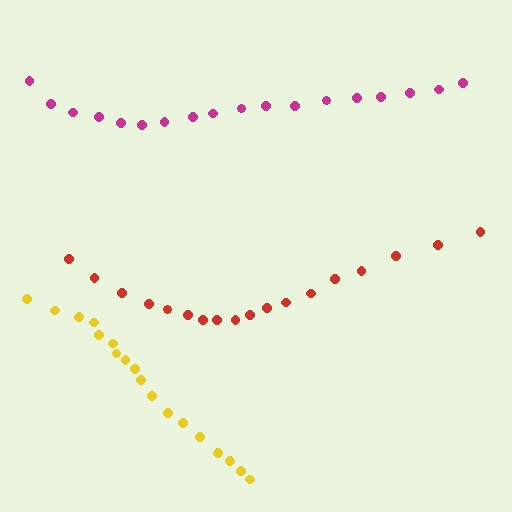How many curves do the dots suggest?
There are 3 distinct paths.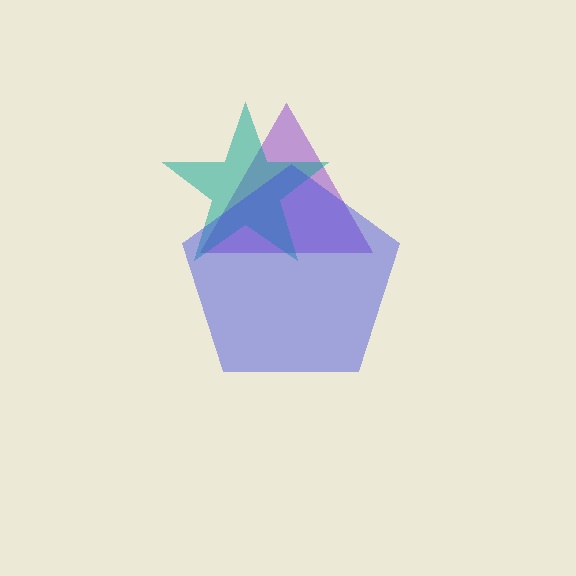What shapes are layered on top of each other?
The layered shapes are: a purple triangle, a teal star, a blue pentagon.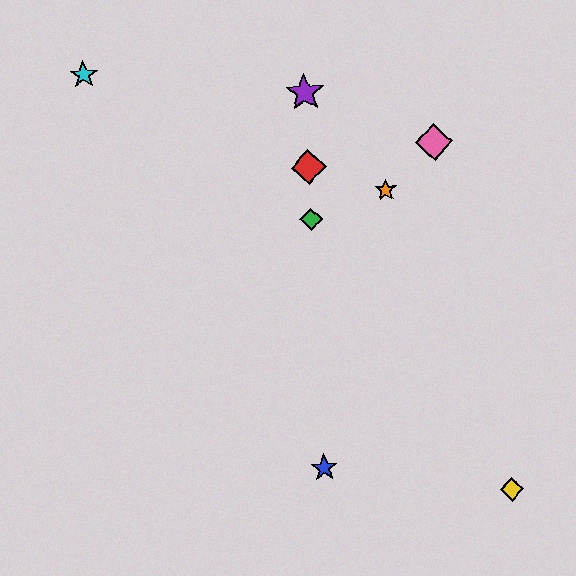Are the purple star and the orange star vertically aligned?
No, the purple star is at x≈305 and the orange star is at x≈386.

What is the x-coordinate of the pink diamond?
The pink diamond is at x≈434.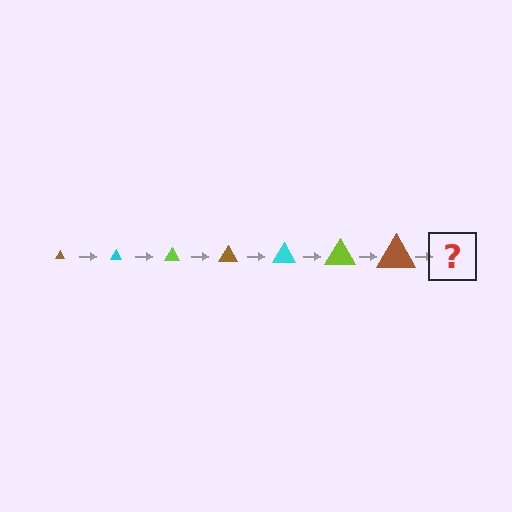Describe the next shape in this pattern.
It should be a cyan triangle, larger than the previous one.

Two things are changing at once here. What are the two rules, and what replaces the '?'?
The two rules are that the triangle grows larger each step and the color cycles through brown, cyan, and lime. The '?' should be a cyan triangle, larger than the previous one.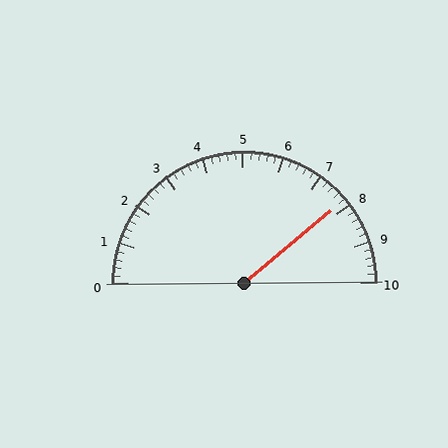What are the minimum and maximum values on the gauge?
The gauge ranges from 0 to 10.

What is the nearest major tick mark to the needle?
The nearest major tick mark is 8.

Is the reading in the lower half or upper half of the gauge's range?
The reading is in the upper half of the range (0 to 10).